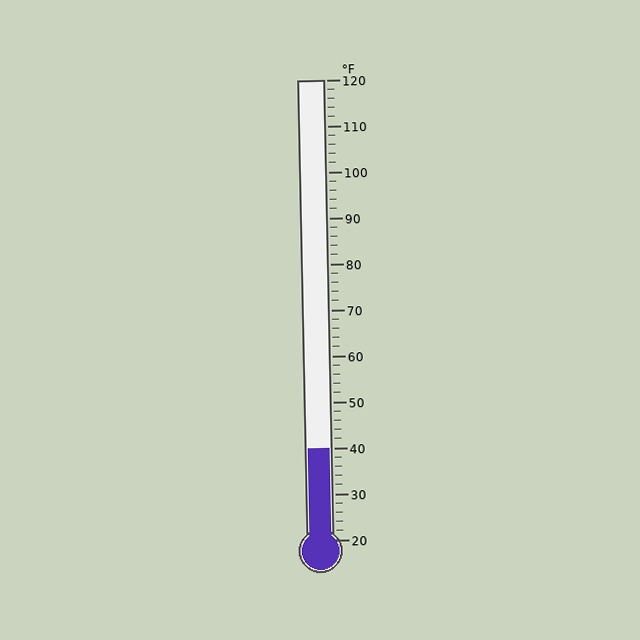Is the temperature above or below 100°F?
The temperature is below 100°F.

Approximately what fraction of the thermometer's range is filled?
The thermometer is filled to approximately 20% of its range.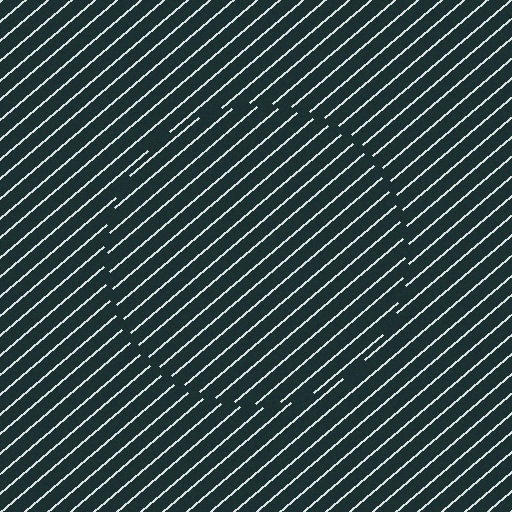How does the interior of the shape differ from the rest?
The interior of the shape contains the same grating, shifted by half a period — the contour is defined by the phase discontinuity where line-ends from the inner and outer gratings abut.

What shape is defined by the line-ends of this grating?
An illusory circle. The interior of the shape contains the same grating, shifted by half a period — the contour is defined by the phase discontinuity where line-ends from the inner and outer gratings abut.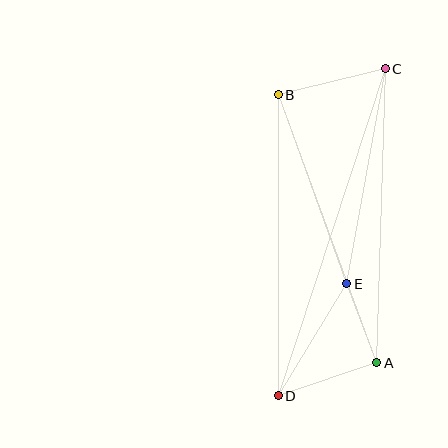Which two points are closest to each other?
Points A and E are closest to each other.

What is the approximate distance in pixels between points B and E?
The distance between B and E is approximately 201 pixels.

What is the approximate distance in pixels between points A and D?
The distance between A and D is approximately 104 pixels.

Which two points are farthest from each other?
Points C and D are farthest from each other.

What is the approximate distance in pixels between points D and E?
The distance between D and E is approximately 131 pixels.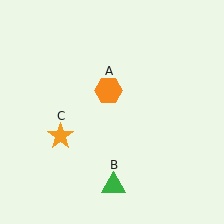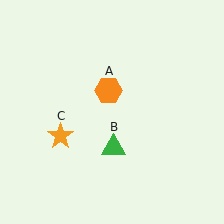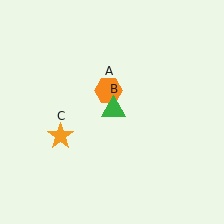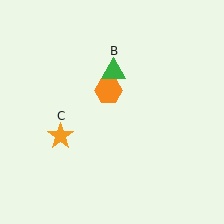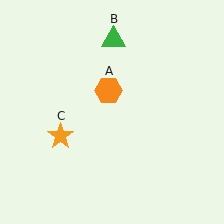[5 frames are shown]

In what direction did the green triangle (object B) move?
The green triangle (object B) moved up.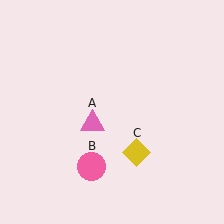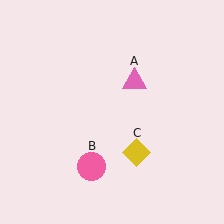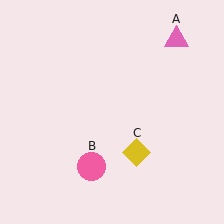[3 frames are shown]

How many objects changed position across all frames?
1 object changed position: pink triangle (object A).